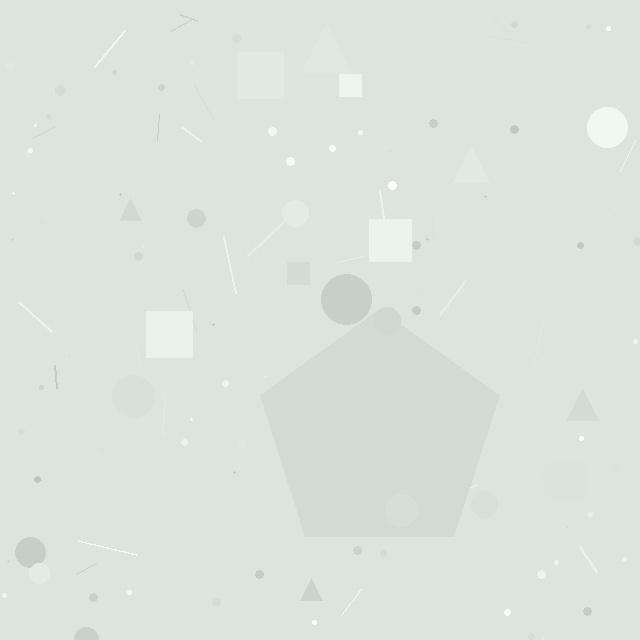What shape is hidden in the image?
A pentagon is hidden in the image.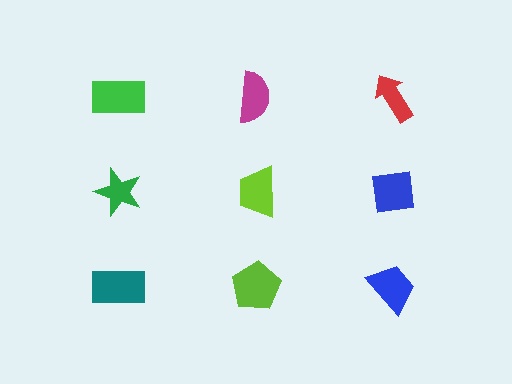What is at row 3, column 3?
A blue trapezoid.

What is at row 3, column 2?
A lime pentagon.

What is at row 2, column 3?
A blue square.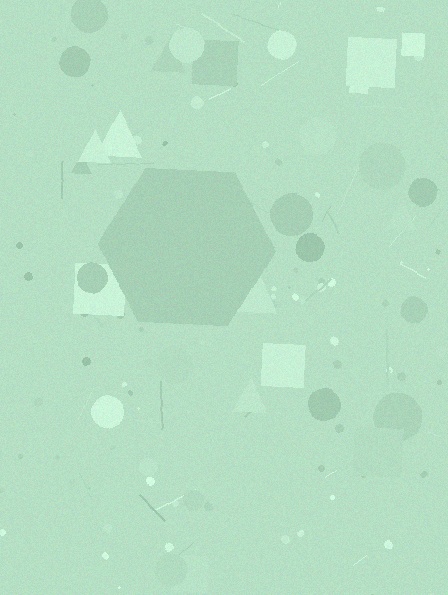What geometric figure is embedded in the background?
A hexagon is embedded in the background.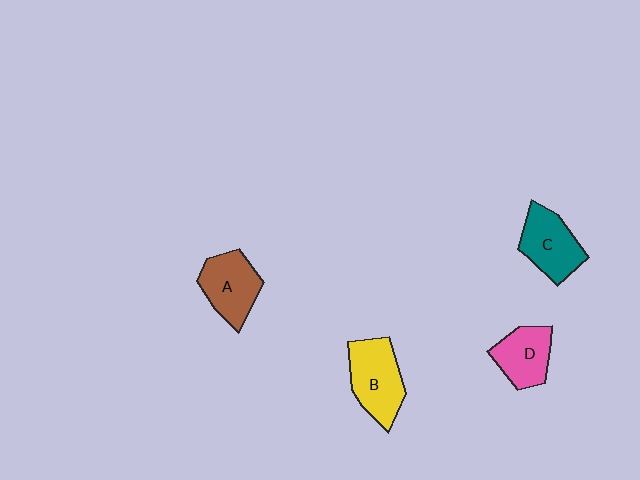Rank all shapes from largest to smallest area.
From largest to smallest: B (yellow), C (teal), A (brown), D (pink).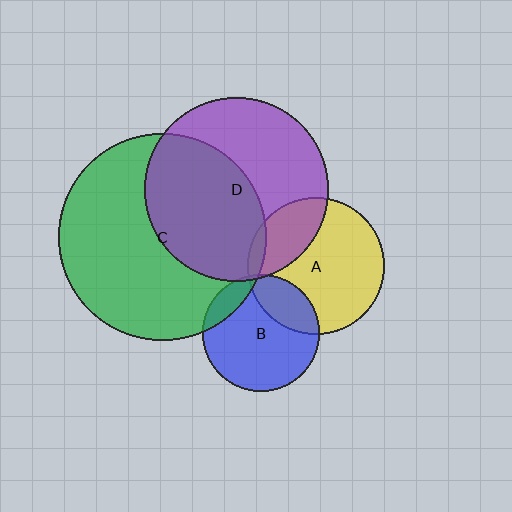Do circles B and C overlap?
Yes.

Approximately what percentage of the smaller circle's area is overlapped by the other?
Approximately 15%.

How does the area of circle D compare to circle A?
Approximately 1.8 times.